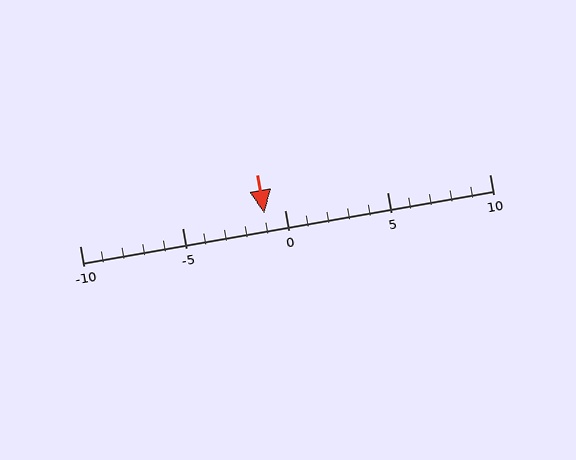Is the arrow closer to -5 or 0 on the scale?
The arrow is closer to 0.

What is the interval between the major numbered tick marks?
The major tick marks are spaced 5 units apart.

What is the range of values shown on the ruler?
The ruler shows values from -10 to 10.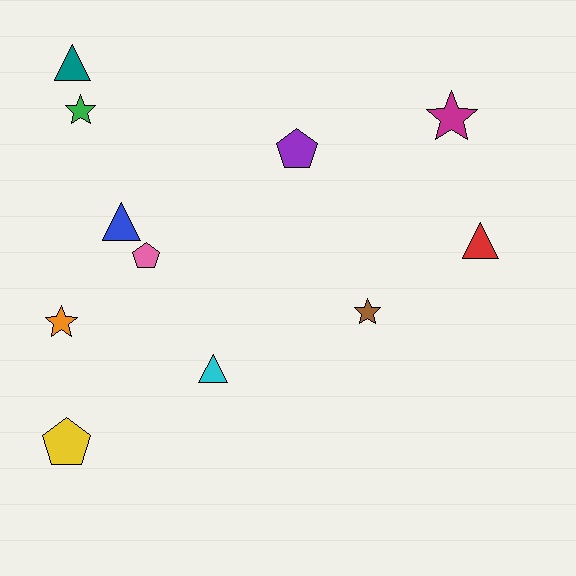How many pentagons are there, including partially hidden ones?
There are 3 pentagons.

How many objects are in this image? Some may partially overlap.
There are 11 objects.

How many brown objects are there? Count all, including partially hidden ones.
There is 1 brown object.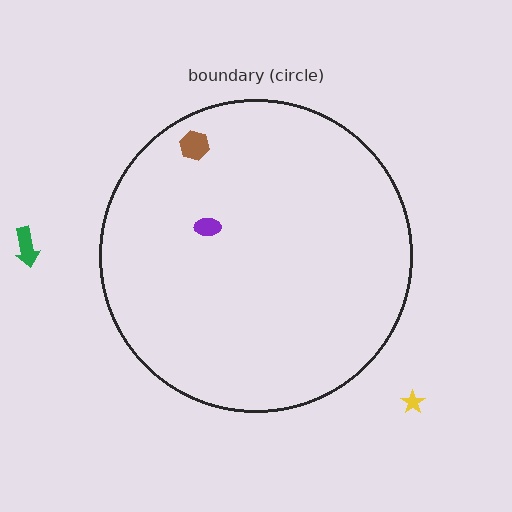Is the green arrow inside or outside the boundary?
Outside.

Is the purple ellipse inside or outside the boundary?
Inside.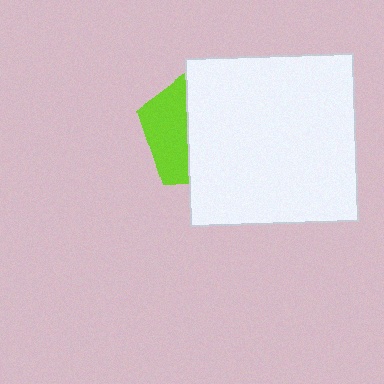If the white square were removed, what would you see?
You would see the complete lime pentagon.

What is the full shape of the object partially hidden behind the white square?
The partially hidden object is a lime pentagon.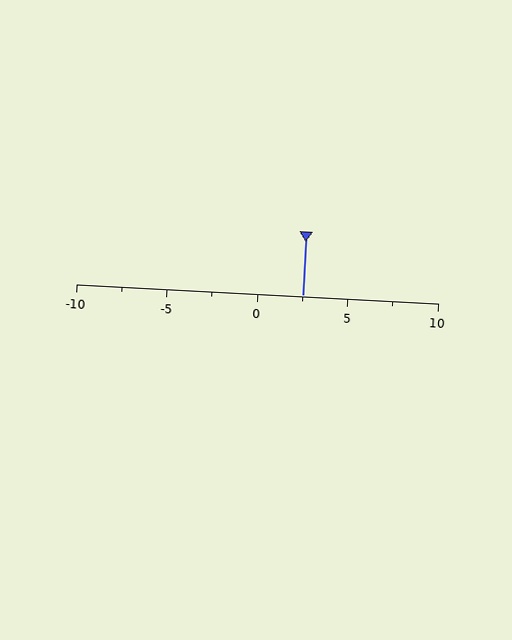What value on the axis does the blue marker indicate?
The marker indicates approximately 2.5.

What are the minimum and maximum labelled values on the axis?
The axis runs from -10 to 10.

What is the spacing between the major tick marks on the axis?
The major ticks are spaced 5 apart.